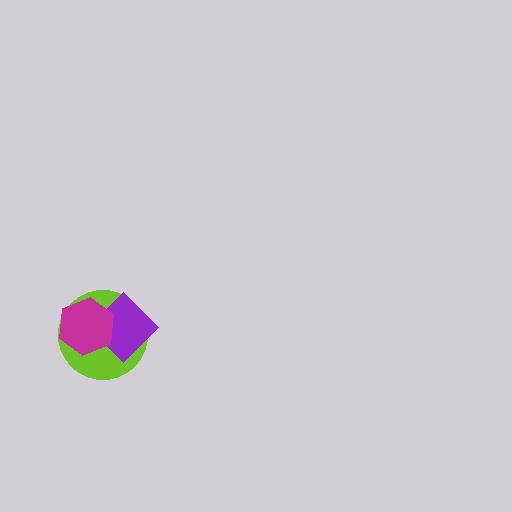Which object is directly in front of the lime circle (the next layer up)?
The purple diamond is directly in front of the lime circle.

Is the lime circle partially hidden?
Yes, it is partially covered by another shape.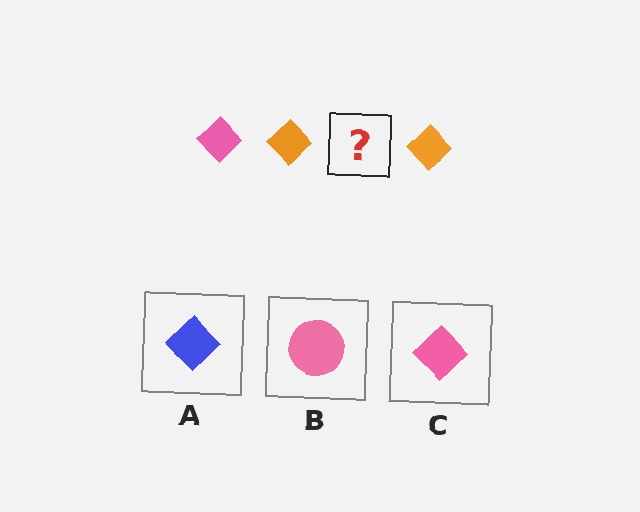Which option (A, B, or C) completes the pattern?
C.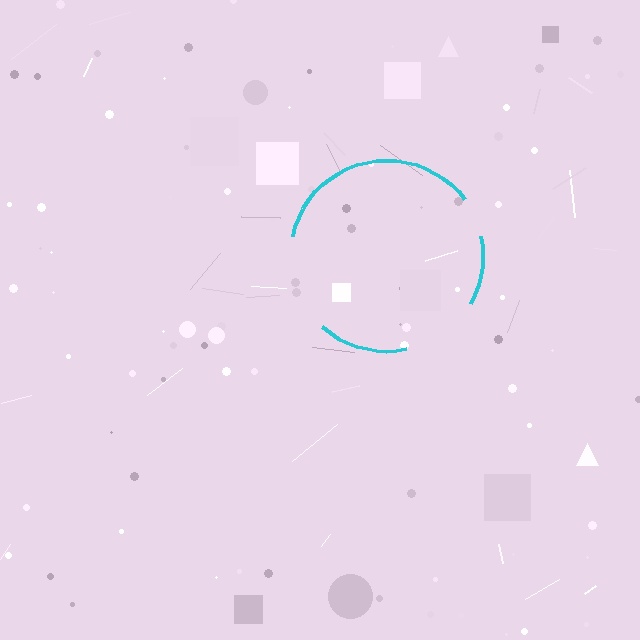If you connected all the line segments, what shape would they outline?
They would outline a circle.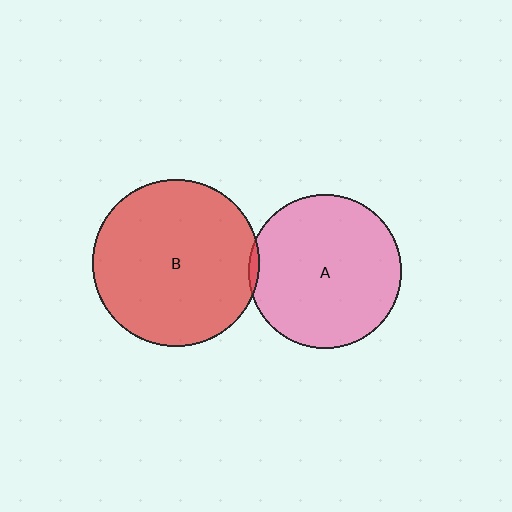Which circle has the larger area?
Circle B (red).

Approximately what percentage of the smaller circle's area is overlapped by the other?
Approximately 5%.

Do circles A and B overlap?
Yes.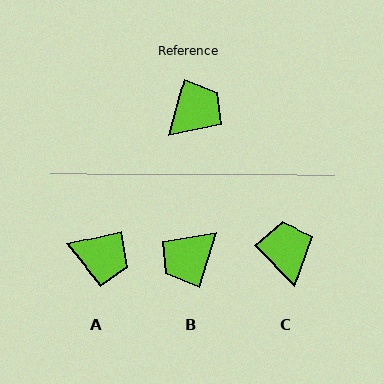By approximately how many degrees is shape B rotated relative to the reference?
Approximately 178 degrees counter-clockwise.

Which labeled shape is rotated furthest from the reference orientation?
B, about 178 degrees away.